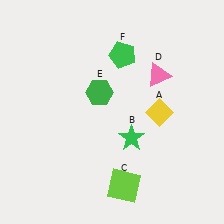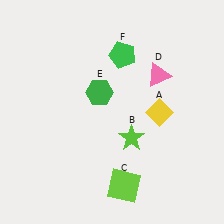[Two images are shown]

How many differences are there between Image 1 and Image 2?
There is 1 difference between the two images.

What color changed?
The star (B) changed from green in Image 1 to lime in Image 2.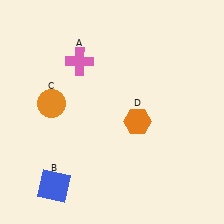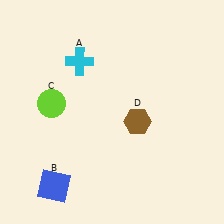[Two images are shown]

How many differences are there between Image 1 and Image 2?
There are 3 differences between the two images.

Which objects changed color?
A changed from pink to cyan. C changed from orange to lime. D changed from orange to brown.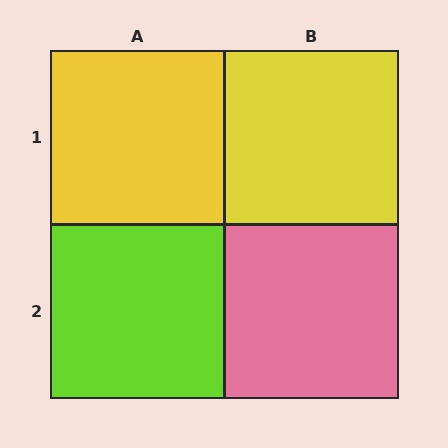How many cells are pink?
1 cell is pink.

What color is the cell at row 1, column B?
Yellow.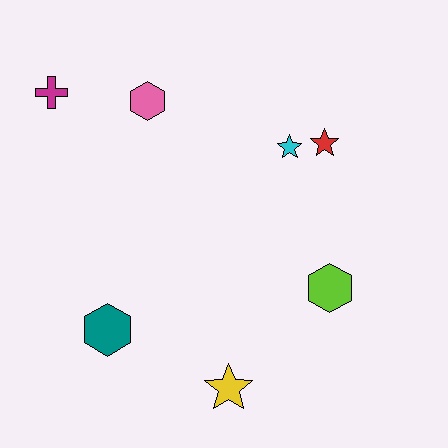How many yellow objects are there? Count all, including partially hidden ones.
There is 1 yellow object.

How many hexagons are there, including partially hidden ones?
There are 3 hexagons.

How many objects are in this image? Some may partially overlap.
There are 7 objects.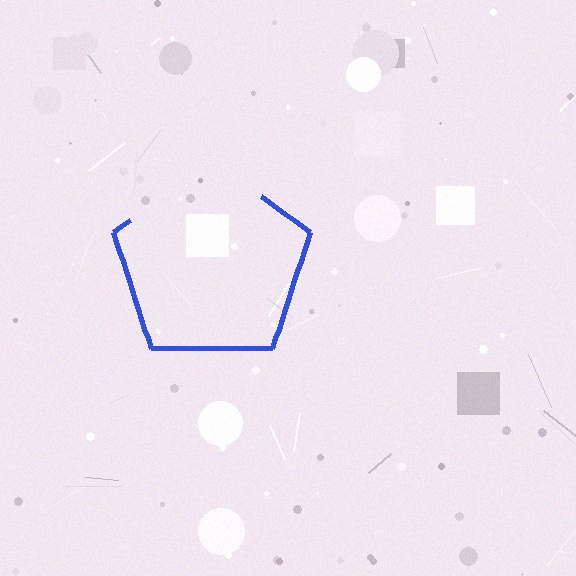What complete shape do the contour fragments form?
The contour fragments form a pentagon.